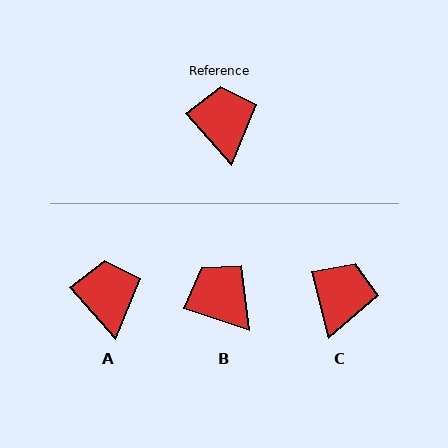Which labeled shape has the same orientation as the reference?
A.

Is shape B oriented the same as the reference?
No, it is off by about 30 degrees.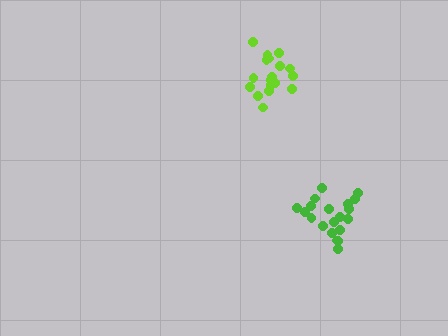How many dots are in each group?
Group 1: 20 dots, Group 2: 18 dots (38 total).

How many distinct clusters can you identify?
There are 2 distinct clusters.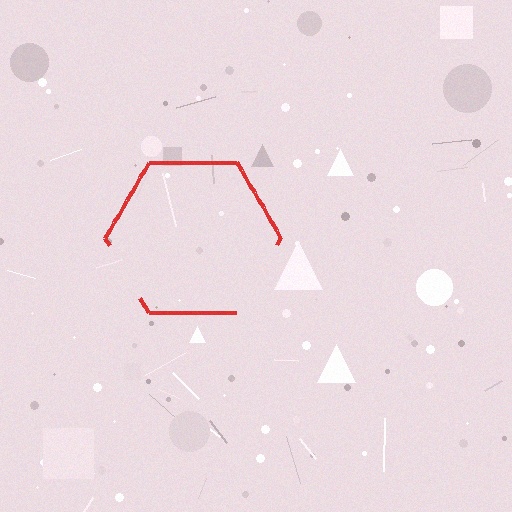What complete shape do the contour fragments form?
The contour fragments form a hexagon.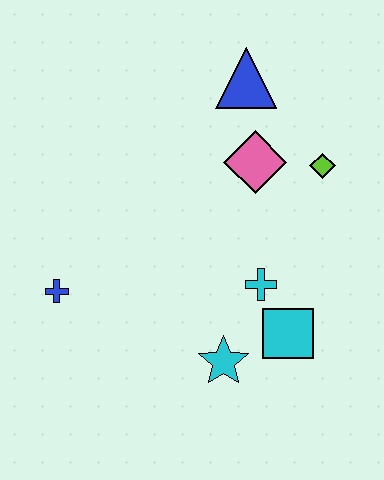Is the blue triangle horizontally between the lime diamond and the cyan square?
No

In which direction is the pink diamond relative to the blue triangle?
The pink diamond is below the blue triangle.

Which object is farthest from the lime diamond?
The blue cross is farthest from the lime diamond.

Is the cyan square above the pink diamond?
No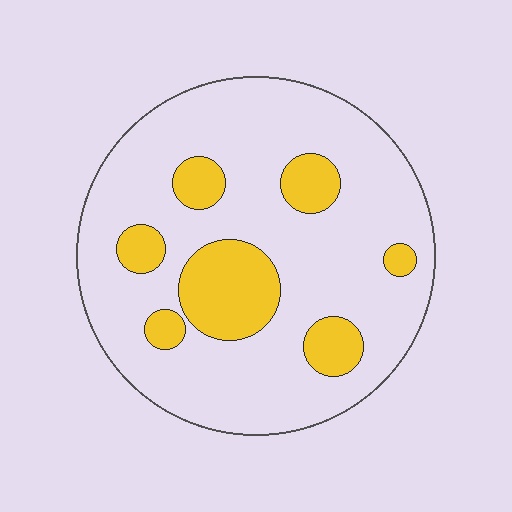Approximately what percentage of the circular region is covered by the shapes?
Approximately 20%.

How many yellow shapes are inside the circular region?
7.